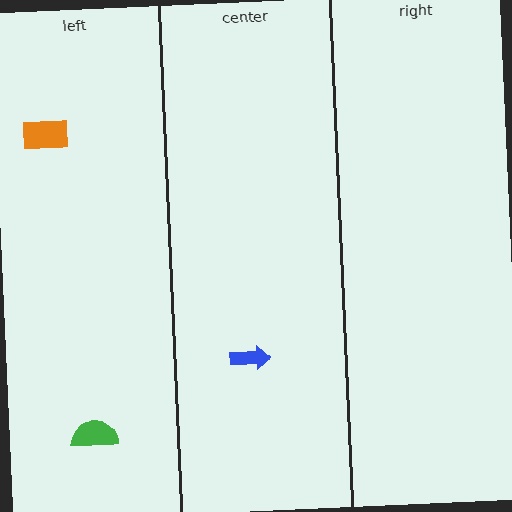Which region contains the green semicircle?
The left region.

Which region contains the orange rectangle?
The left region.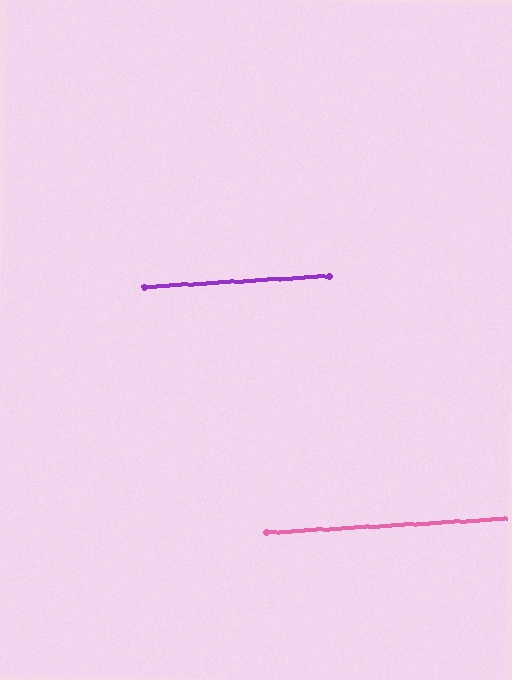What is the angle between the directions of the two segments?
Approximately 0 degrees.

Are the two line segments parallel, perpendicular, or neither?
Parallel — their directions differ by only 0.1°.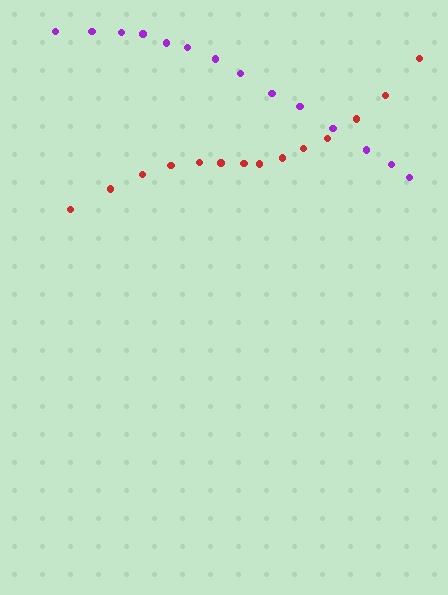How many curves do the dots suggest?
There are 2 distinct paths.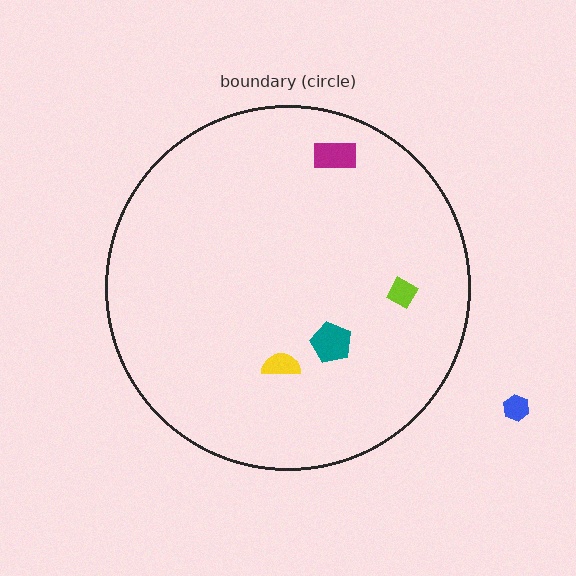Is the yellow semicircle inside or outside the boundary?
Inside.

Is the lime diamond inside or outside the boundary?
Inside.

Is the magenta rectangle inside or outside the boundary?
Inside.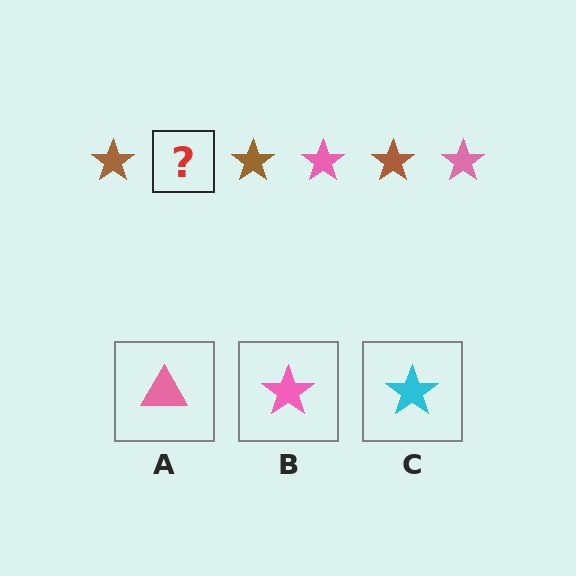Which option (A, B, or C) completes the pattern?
B.